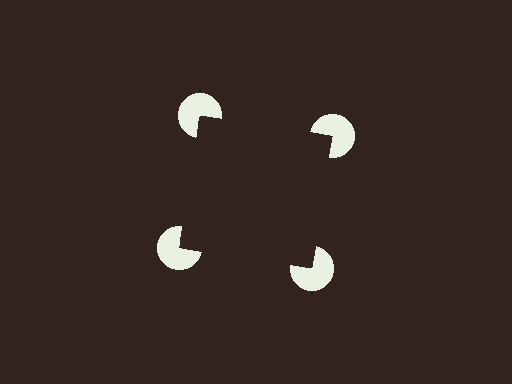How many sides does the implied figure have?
4 sides.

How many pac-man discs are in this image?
There are 4 — one at each vertex of the illusory square.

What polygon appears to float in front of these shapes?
An illusory square — its edges are inferred from the aligned wedge cuts in the pac-man discs, not physically drawn.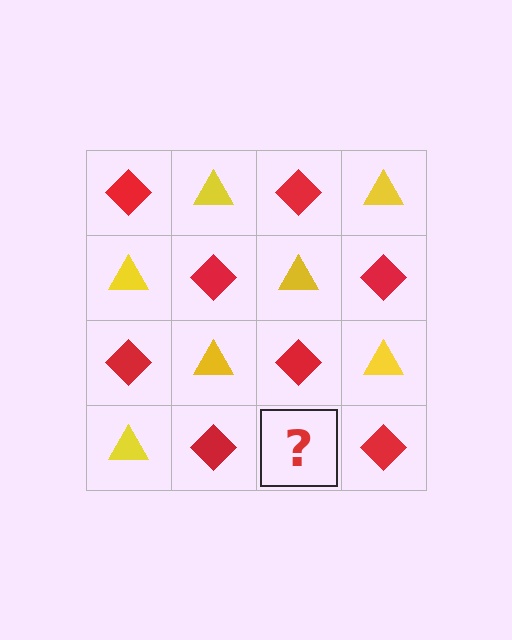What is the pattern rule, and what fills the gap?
The rule is that it alternates red diamond and yellow triangle in a checkerboard pattern. The gap should be filled with a yellow triangle.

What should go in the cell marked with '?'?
The missing cell should contain a yellow triangle.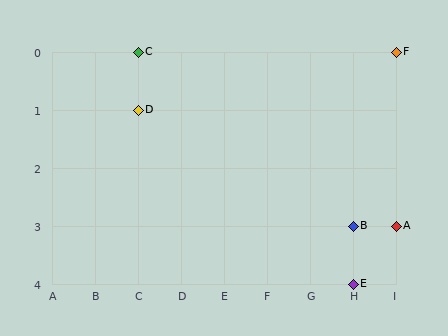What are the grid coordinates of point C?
Point C is at grid coordinates (C, 0).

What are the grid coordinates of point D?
Point D is at grid coordinates (C, 1).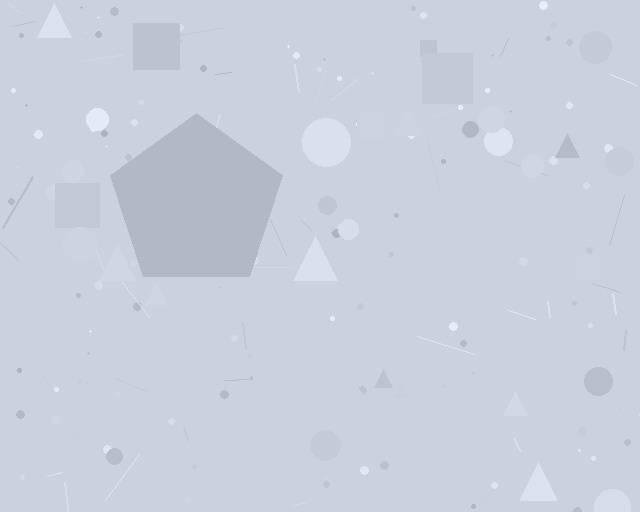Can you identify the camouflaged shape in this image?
The camouflaged shape is a pentagon.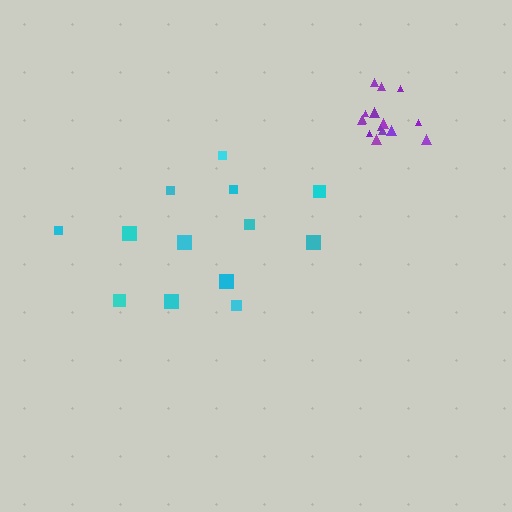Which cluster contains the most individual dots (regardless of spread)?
Purple (15).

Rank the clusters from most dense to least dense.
purple, cyan.